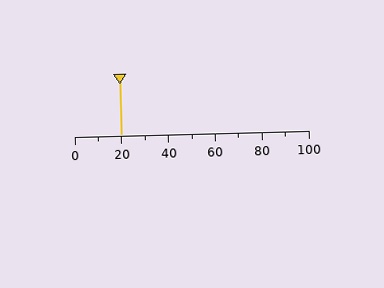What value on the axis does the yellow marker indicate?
The marker indicates approximately 20.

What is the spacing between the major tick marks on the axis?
The major ticks are spaced 20 apart.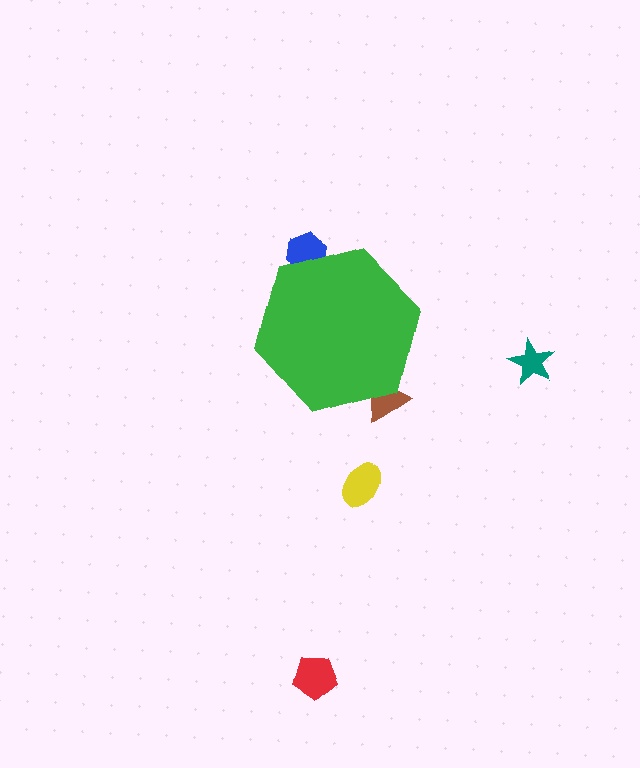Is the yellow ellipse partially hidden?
No, the yellow ellipse is fully visible.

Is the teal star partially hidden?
No, the teal star is fully visible.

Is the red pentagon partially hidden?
No, the red pentagon is fully visible.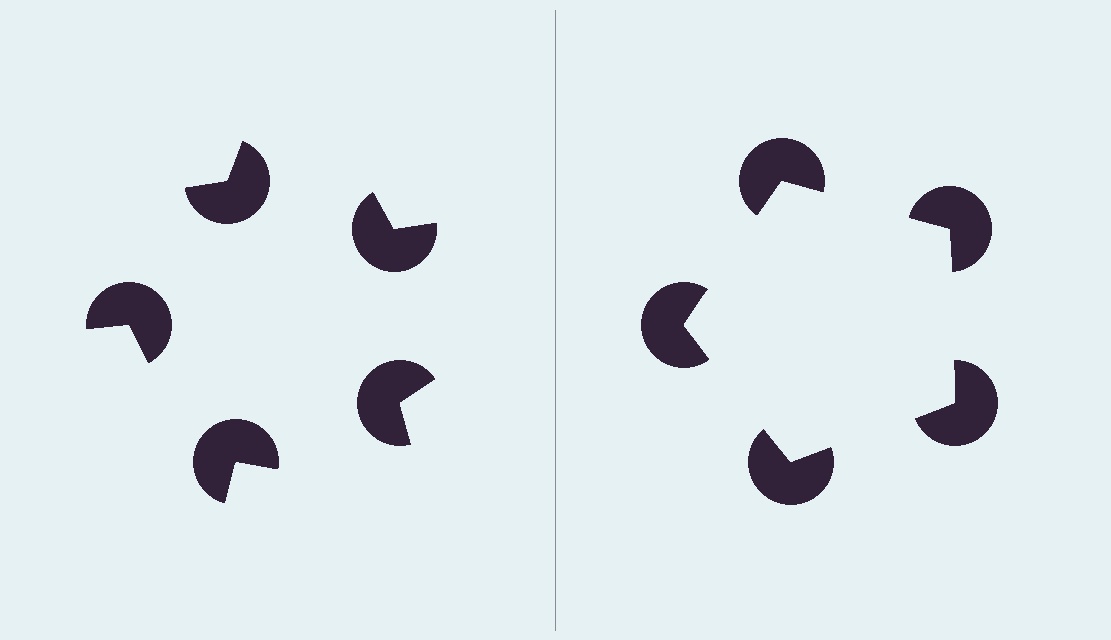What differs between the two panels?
The pac-man discs are positioned identically on both sides; only the wedge orientations differ. On the right they align to a pentagon; on the left they are misaligned.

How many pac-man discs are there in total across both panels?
10 — 5 on each side.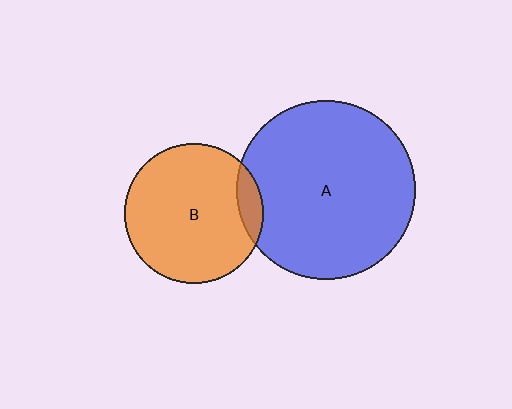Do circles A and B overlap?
Yes.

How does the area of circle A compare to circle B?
Approximately 1.6 times.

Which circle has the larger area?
Circle A (blue).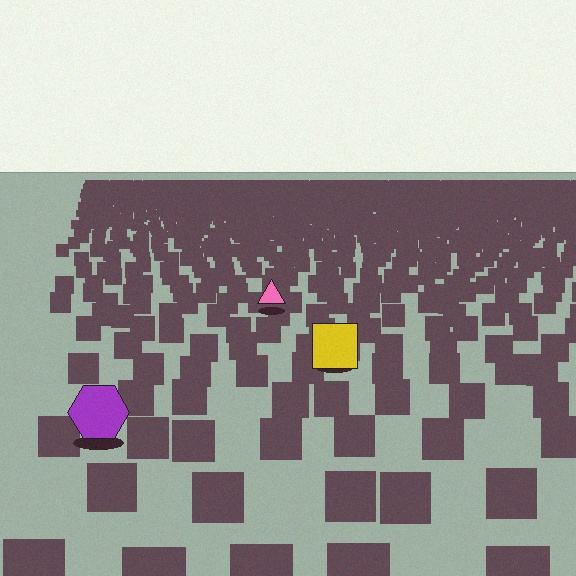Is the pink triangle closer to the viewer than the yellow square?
No. The yellow square is closer — you can tell from the texture gradient: the ground texture is coarser near it.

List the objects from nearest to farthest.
From nearest to farthest: the purple hexagon, the yellow square, the pink triangle.